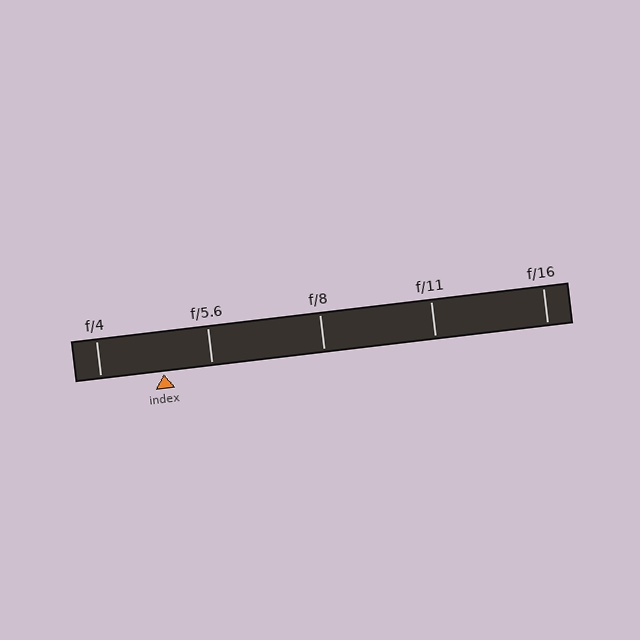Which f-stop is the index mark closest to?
The index mark is closest to f/5.6.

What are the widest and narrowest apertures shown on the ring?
The widest aperture shown is f/4 and the narrowest is f/16.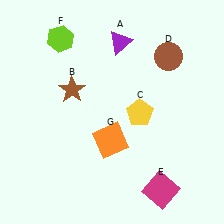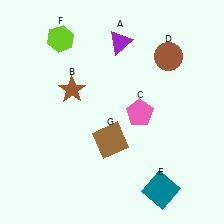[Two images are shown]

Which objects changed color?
C changed from yellow to pink. E changed from magenta to teal. G changed from orange to brown.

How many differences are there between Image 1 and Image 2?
There are 3 differences between the two images.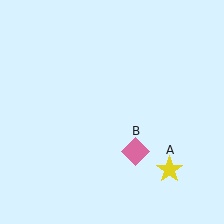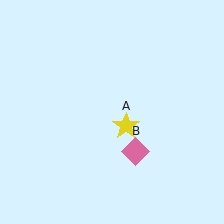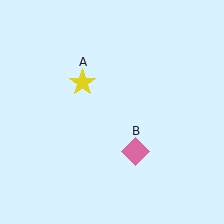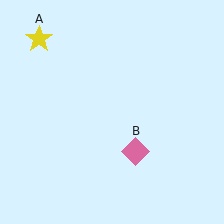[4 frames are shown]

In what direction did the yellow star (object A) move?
The yellow star (object A) moved up and to the left.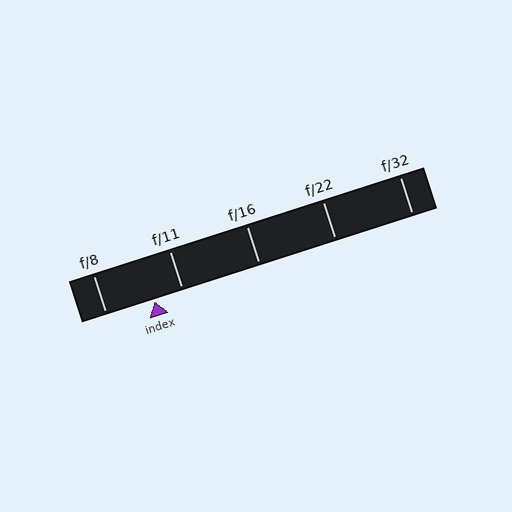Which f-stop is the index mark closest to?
The index mark is closest to f/11.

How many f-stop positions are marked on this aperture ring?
There are 5 f-stop positions marked.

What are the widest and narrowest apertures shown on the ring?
The widest aperture shown is f/8 and the narrowest is f/32.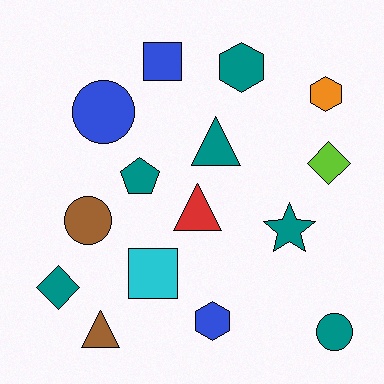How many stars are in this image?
There is 1 star.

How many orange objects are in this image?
There is 1 orange object.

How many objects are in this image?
There are 15 objects.